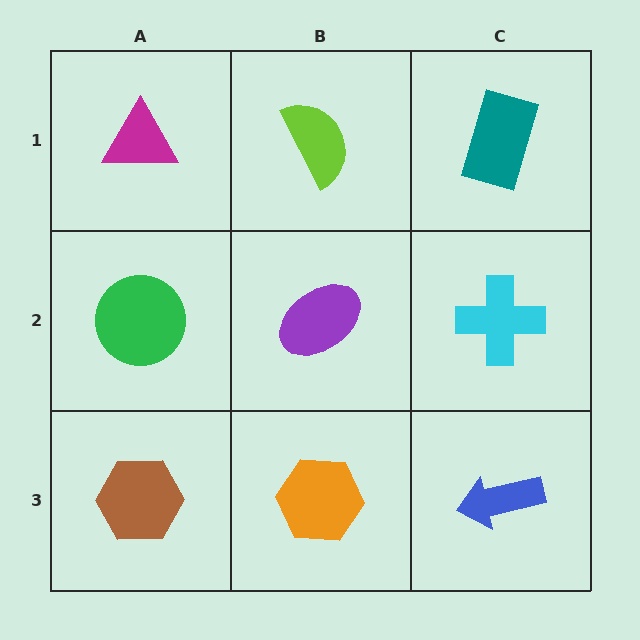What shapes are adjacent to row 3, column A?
A green circle (row 2, column A), an orange hexagon (row 3, column B).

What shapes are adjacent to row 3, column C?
A cyan cross (row 2, column C), an orange hexagon (row 3, column B).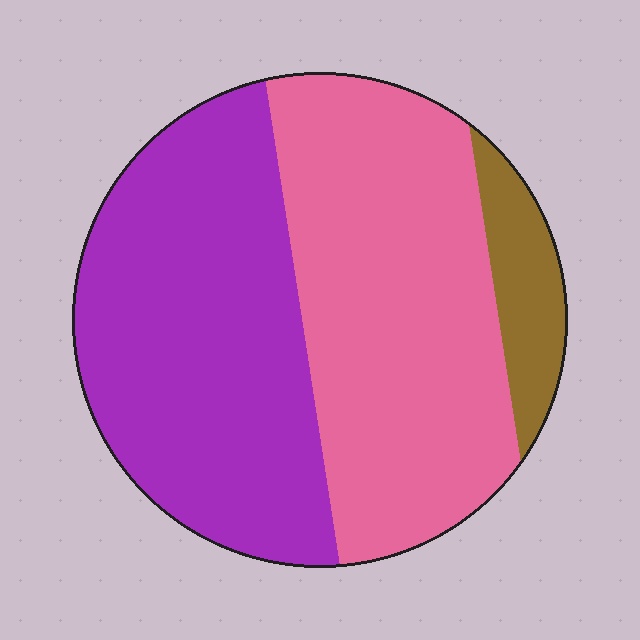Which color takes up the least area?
Brown, at roughly 10%.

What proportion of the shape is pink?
Pink covers about 45% of the shape.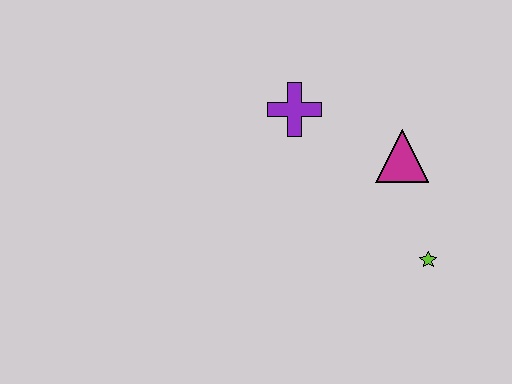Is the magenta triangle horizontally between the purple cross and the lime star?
Yes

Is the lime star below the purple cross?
Yes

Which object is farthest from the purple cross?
The lime star is farthest from the purple cross.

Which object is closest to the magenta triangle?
The lime star is closest to the magenta triangle.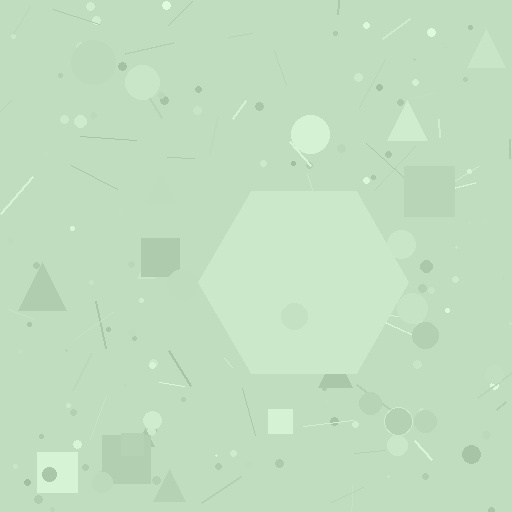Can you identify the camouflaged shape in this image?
The camouflaged shape is a hexagon.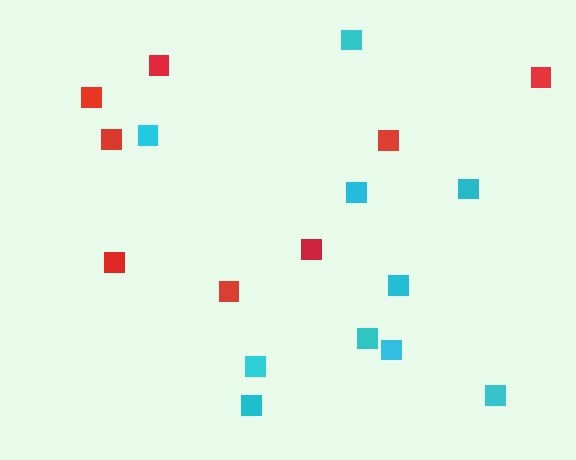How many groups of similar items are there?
There are 2 groups: one group of cyan squares (10) and one group of red squares (8).